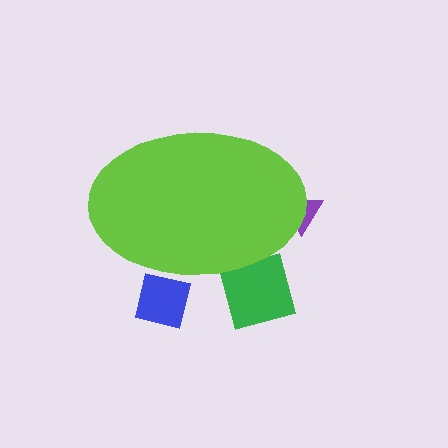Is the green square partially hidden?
Yes, the green square is partially hidden behind the lime ellipse.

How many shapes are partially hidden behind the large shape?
3 shapes are partially hidden.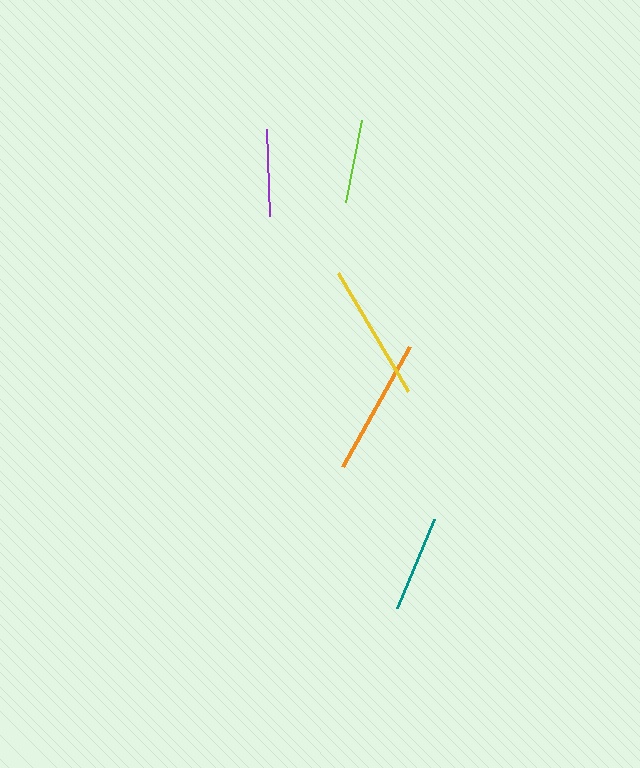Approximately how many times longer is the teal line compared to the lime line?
The teal line is approximately 1.1 times the length of the lime line.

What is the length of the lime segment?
The lime segment is approximately 84 pixels long.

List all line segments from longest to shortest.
From longest to shortest: yellow, orange, teal, purple, lime.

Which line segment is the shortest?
The lime line is the shortest at approximately 84 pixels.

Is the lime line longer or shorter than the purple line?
The purple line is longer than the lime line.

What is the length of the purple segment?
The purple segment is approximately 87 pixels long.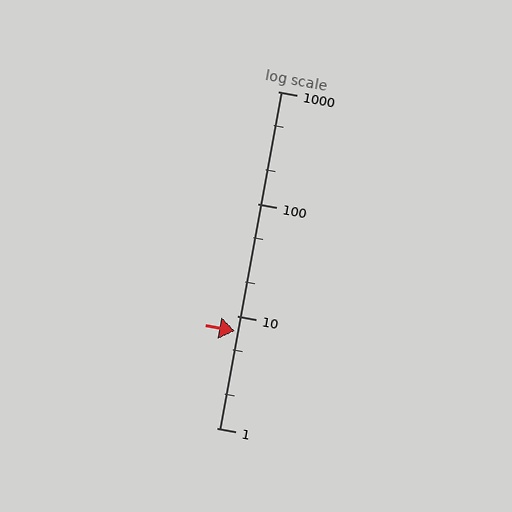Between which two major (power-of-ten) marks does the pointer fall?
The pointer is between 1 and 10.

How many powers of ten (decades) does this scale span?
The scale spans 3 decades, from 1 to 1000.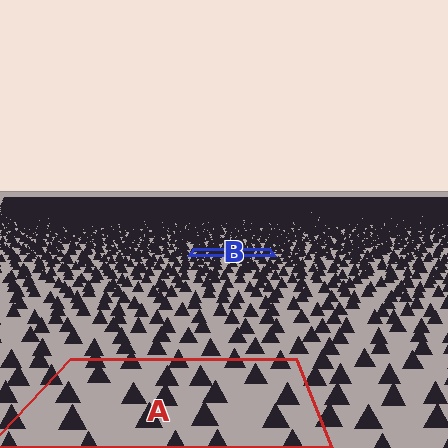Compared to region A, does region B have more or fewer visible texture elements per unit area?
Region B has more texture elements per unit area — they are packed more densely because it is farther away.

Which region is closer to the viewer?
Region A is closer. The texture elements there are larger and more spread out.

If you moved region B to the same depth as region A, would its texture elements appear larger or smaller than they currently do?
They would appear larger. At a closer depth, the same texture elements are projected at a bigger on-screen size.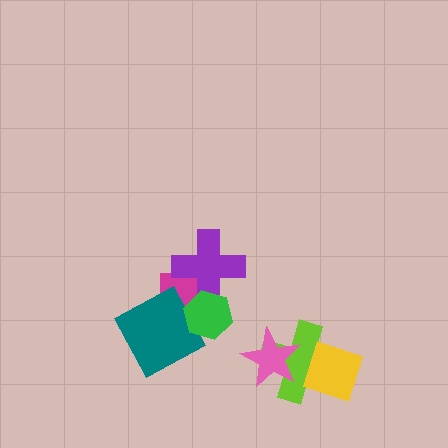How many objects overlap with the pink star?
1 object overlaps with the pink star.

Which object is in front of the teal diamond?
The green hexagon is in front of the teal diamond.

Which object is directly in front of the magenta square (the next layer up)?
The teal diamond is directly in front of the magenta square.